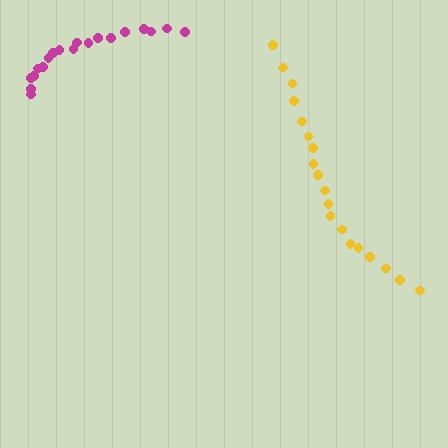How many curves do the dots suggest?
There are 2 distinct paths.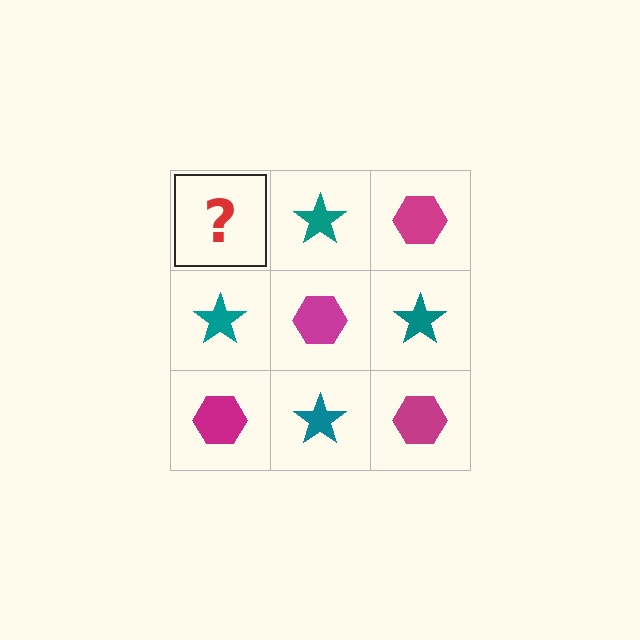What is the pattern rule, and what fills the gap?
The rule is that it alternates magenta hexagon and teal star in a checkerboard pattern. The gap should be filled with a magenta hexagon.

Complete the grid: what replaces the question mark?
The question mark should be replaced with a magenta hexagon.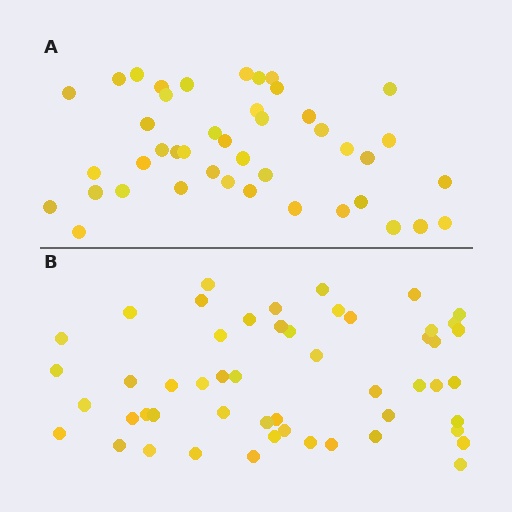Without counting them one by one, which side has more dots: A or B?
Region B (the bottom region) has more dots.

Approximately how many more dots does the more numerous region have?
Region B has roughly 8 or so more dots than region A.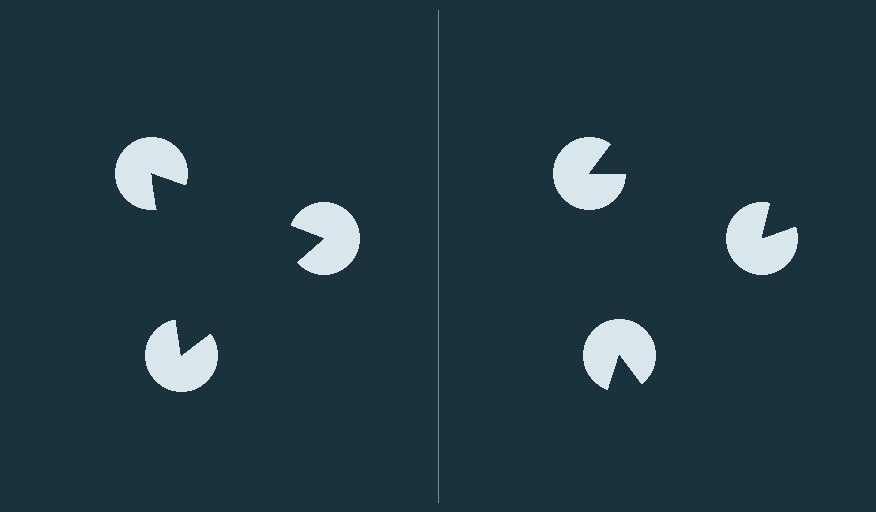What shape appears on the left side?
An illusory triangle.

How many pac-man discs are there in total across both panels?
6 — 3 on each side.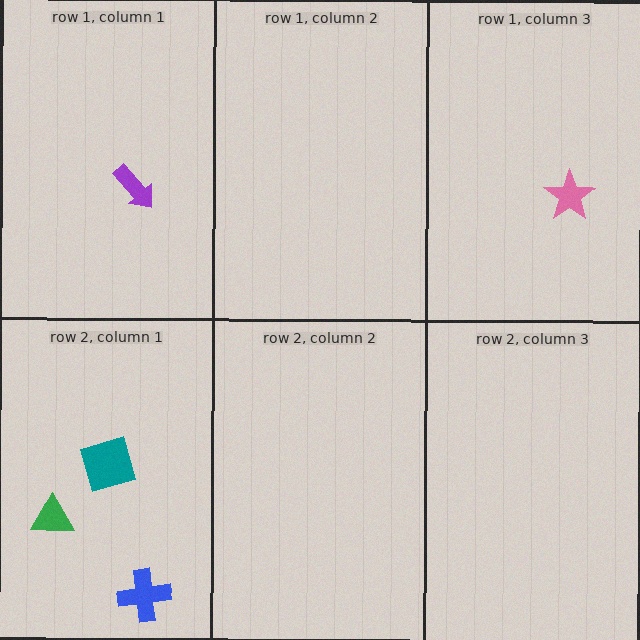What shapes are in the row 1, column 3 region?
The pink star.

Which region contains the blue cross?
The row 2, column 1 region.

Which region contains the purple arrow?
The row 1, column 1 region.